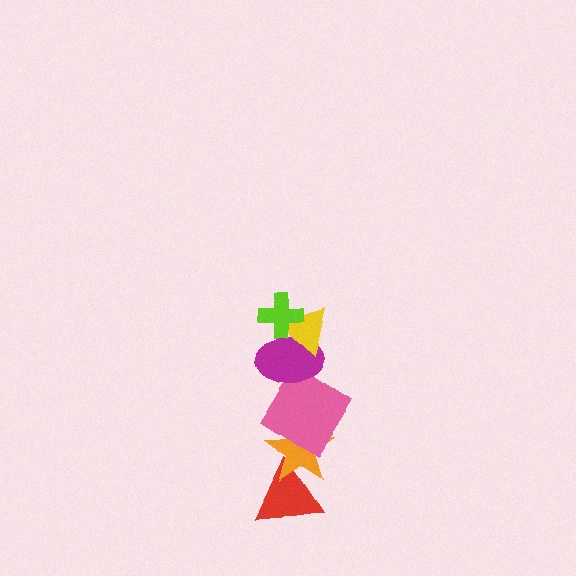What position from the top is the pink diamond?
The pink diamond is 4th from the top.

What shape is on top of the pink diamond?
The magenta ellipse is on top of the pink diamond.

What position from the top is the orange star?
The orange star is 5th from the top.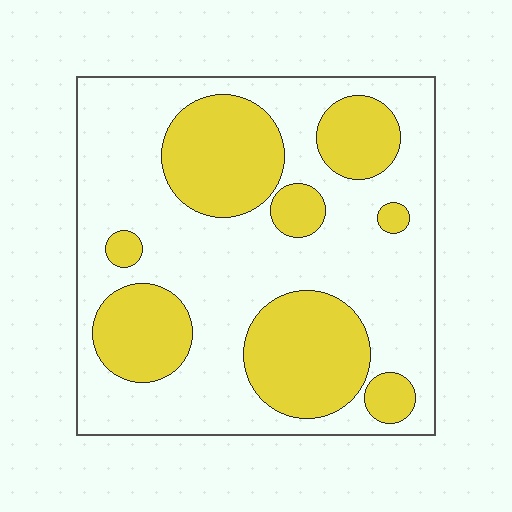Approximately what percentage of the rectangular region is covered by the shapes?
Approximately 35%.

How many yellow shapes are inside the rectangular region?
8.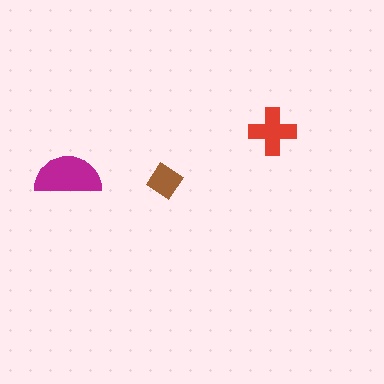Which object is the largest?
The magenta semicircle.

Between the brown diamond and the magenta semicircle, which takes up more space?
The magenta semicircle.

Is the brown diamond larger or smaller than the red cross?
Smaller.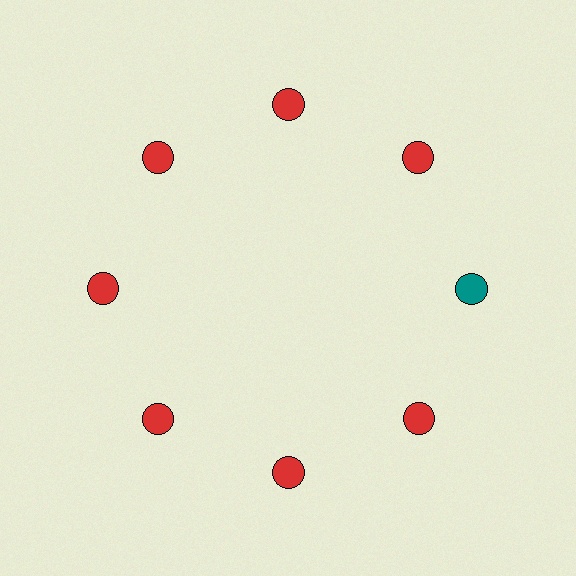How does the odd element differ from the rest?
It has a different color: teal instead of red.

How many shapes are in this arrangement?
There are 8 shapes arranged in a ring pattern.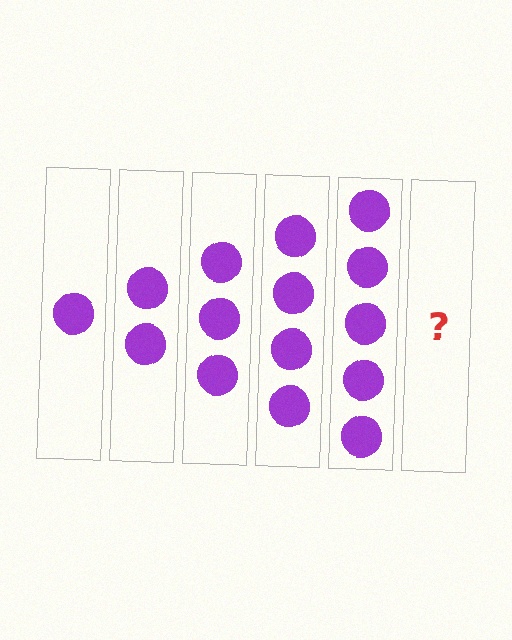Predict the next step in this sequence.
The next step is 6 circles.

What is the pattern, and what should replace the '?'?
The pattern is that each step adds one more circle. The '?' should be 6 circles.